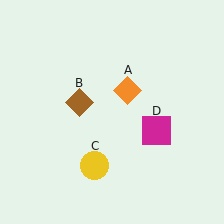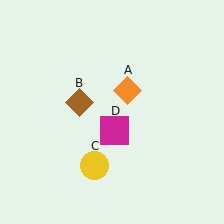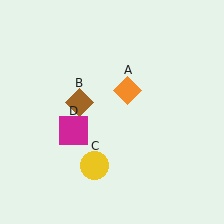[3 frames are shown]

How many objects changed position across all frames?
1 object changed position: magenta square (object D).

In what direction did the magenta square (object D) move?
The magenta square (object D) moved left.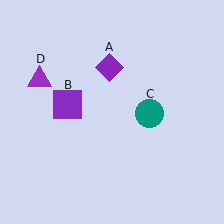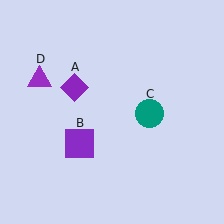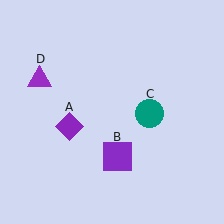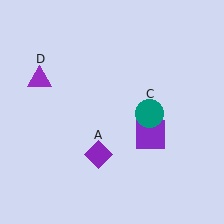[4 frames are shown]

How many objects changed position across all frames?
2 objects changed position: purple diamond (object A), purple square (object B).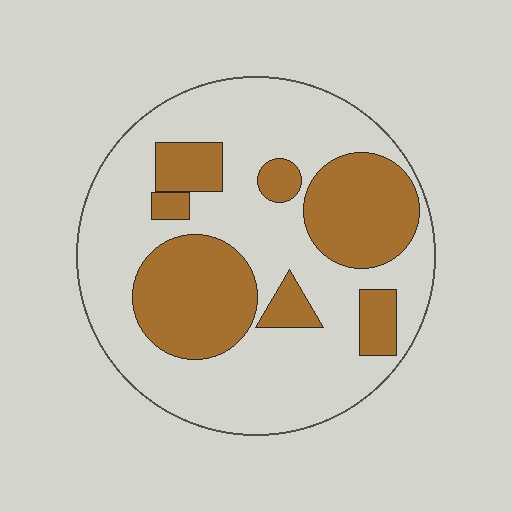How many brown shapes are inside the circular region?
7.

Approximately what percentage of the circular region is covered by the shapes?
Approximately 35%.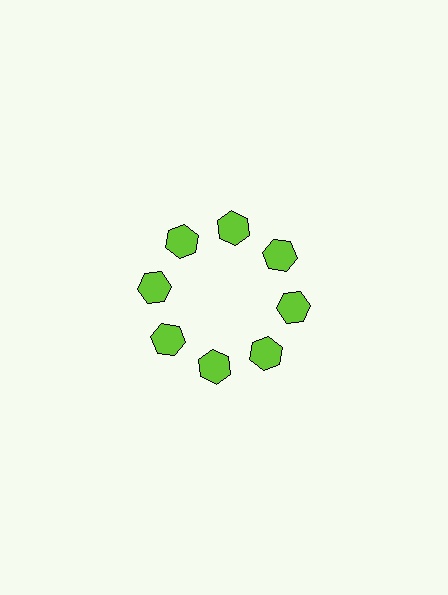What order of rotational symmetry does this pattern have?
This pattern has 8-fold rotational symmetry.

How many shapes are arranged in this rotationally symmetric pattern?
There are 8 shapes, arranged in 8 groups of 1.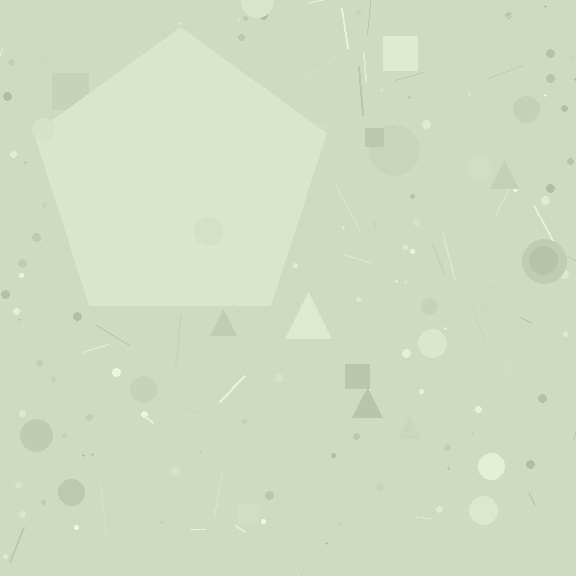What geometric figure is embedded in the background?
A pentagon is embedded in the background.